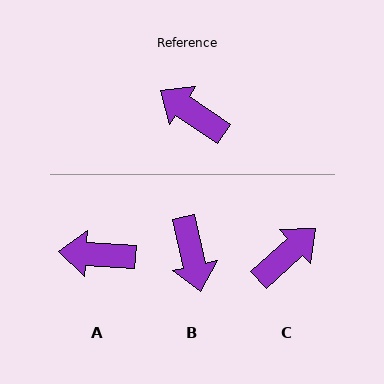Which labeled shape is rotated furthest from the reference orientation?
B, about 138 degrees away.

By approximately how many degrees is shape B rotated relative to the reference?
Approximately 138 degrees counter-clockwise.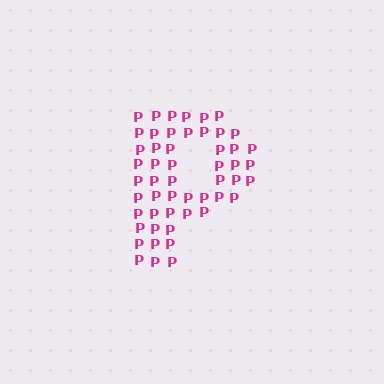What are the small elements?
The small elements are letter P's.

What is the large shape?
The large shape is the letter P.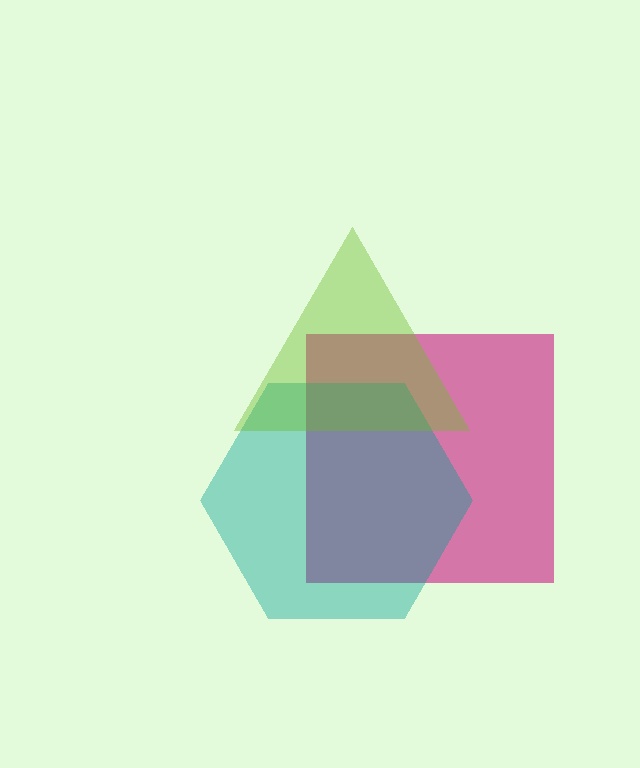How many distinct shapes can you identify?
There are 3 distinct shapes: a magenta square, a teal hexagon, a lime triangle.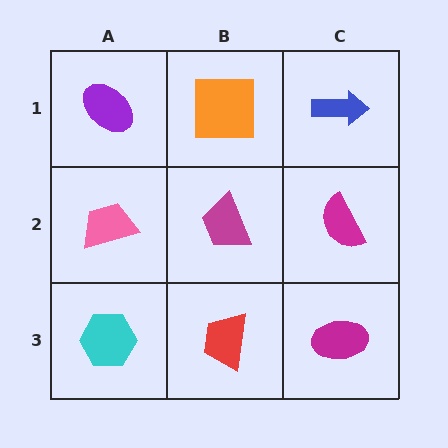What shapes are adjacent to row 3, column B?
A magenta trapezoid (row 2, column B), a cyan hexagon (row 3, column A), a magenta ellipse (row 3, column C).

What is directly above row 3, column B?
A magenta trapezoid.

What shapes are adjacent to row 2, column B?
An orange square (row 1, column B), a red trapezoid (row 3, column B), a pink trapezoid (row 2, column A), a magenta semicircle (row 2, column C).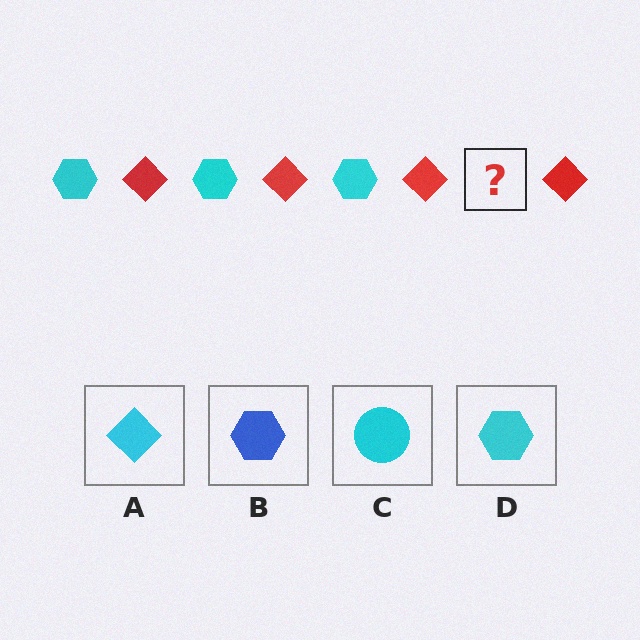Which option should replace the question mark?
Option D.